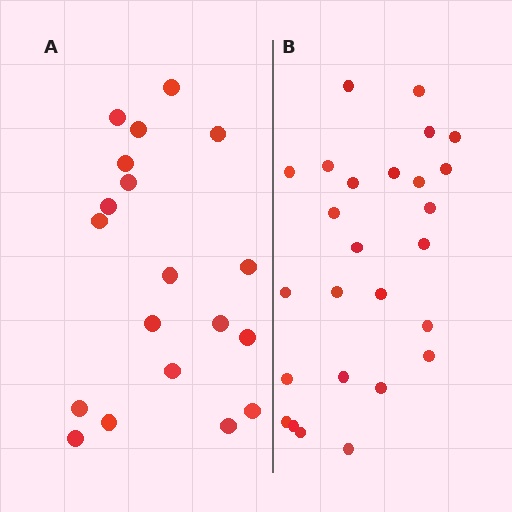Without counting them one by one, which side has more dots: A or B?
Region B (the right region) has more dots.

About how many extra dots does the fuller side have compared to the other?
Region B has roughly 8 or so more dots than region A.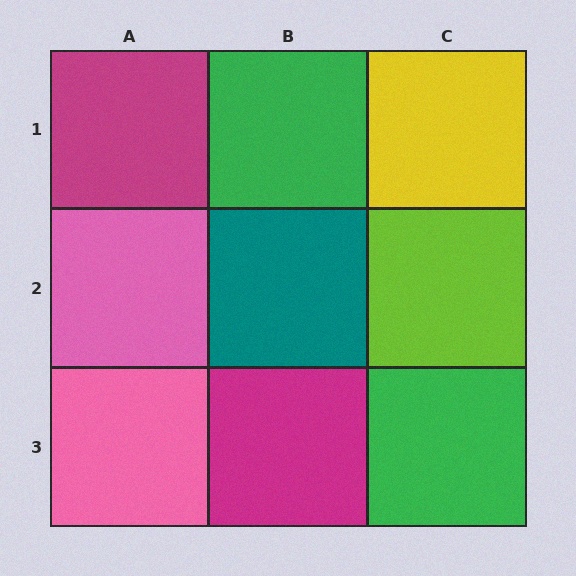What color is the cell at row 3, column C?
Green.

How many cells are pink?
2 cells are pink.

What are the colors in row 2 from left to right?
Pink, teal, lime.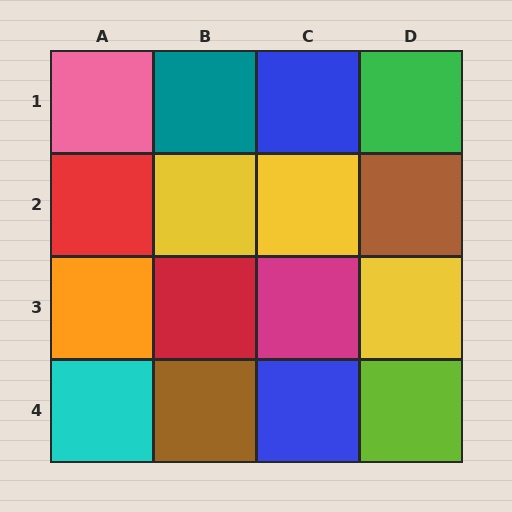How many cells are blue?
2 cells are blue.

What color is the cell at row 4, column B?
Brown.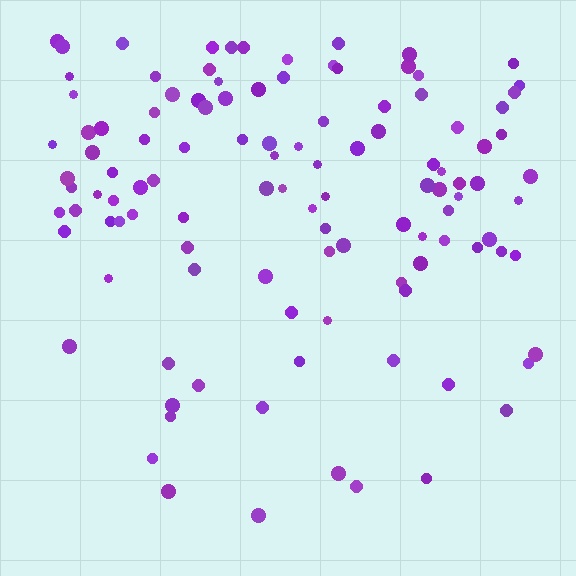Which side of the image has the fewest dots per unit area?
The bottom.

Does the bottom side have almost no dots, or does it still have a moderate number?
Still a moderate number, just noticeably fewer than the top.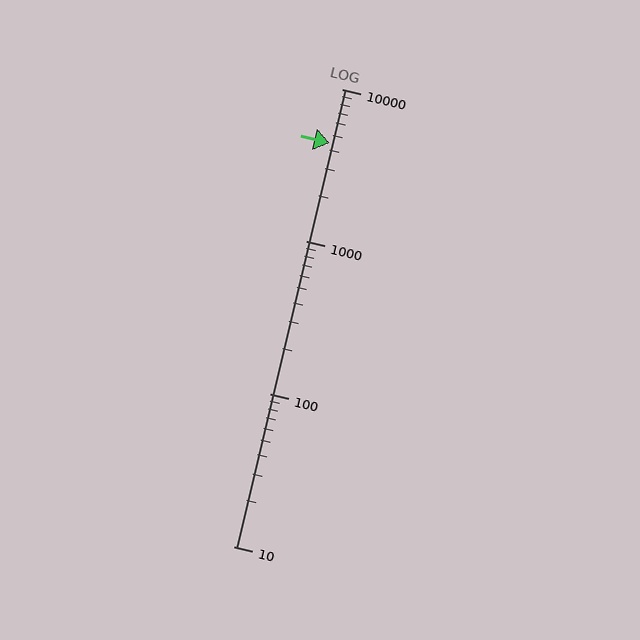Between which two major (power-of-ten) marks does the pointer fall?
The pointer is between 1000 and 10000.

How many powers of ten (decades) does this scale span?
The scale spans 3 decades, from 10 to 10000.